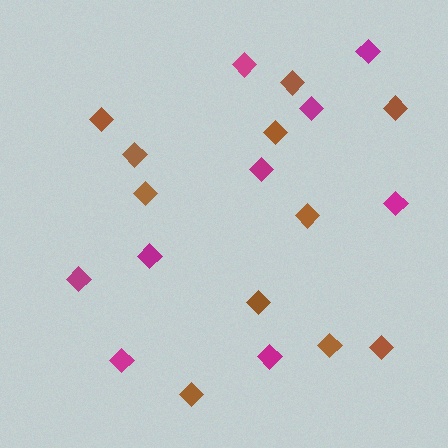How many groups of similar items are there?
There are 2 groups: one group of magenta diamonds (9) and one group of brown diamonds (11).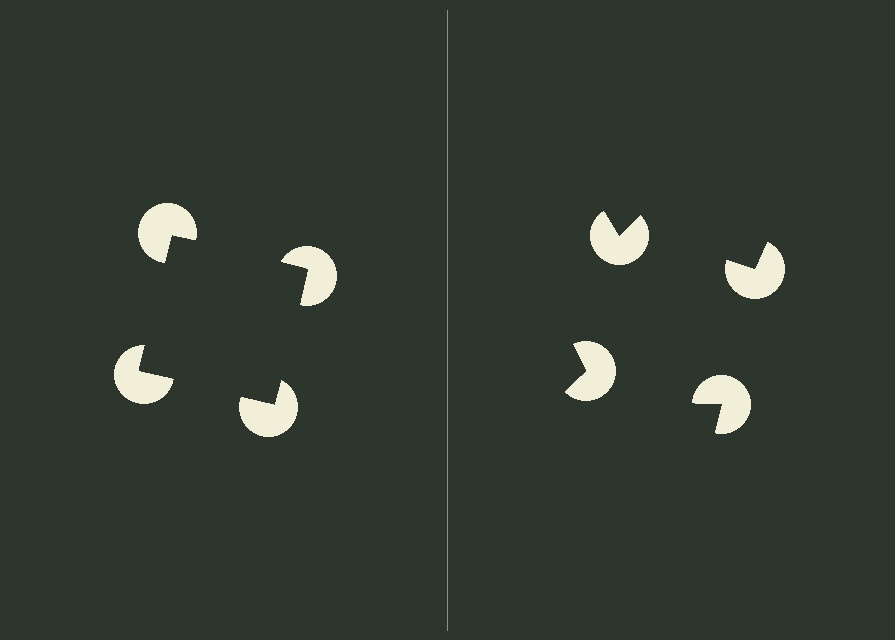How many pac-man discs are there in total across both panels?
8 — 4 on each side.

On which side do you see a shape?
An illusory square appears on the left side. On the right side the wedge cuts are rotated, so no coherent shape forms.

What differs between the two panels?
The pac-man discs are positioned identically on both sides; only the wedge orientations differ. On the left they align to a square; on the right they are misaligned.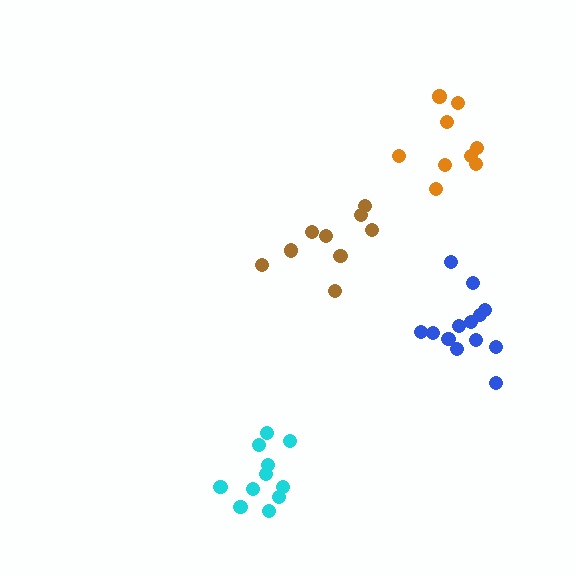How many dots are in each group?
Group 1: 9 dots, Group 2: 11 dots, Group 3: 13 dots, Group 4: 9 dots (42 total).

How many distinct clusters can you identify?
There are 4 distinct clusters.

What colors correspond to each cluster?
The clusters are colored: brown, cyan, blue, orange.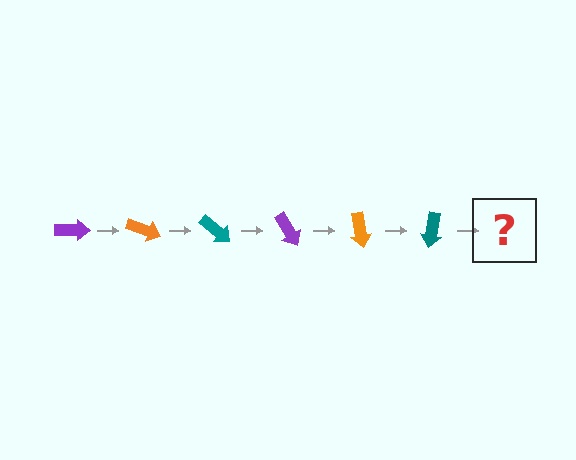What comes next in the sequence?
The next element should be a purple arrow, rotated 120 degrees from the start.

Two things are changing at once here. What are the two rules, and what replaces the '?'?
The two rules are that it rotates 20 degrees each step and the color cycles through purple, orange, and teal. The '?' should be a purple arrow, rotated 120 degrees from the start.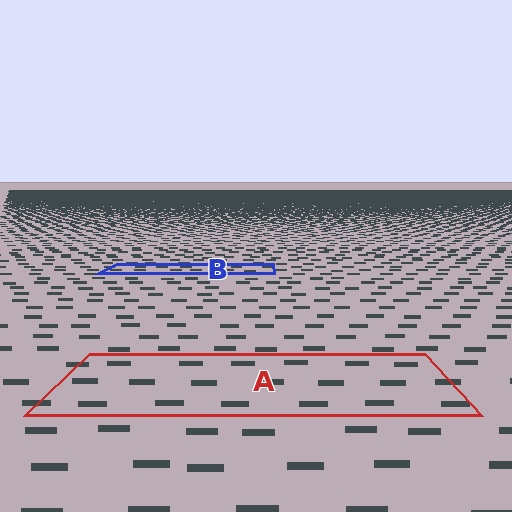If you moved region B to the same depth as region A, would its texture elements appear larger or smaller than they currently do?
They would appear larger. At a closer depth, the same texture elements are projected at a bigger on-screen size.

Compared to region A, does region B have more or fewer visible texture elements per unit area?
Region B has more texture elements per unit area — they are packed more densely because it is farther away.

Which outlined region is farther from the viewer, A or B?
Region B is farther from the viewer — the texture elements inside it appear smaller and more densely packed.